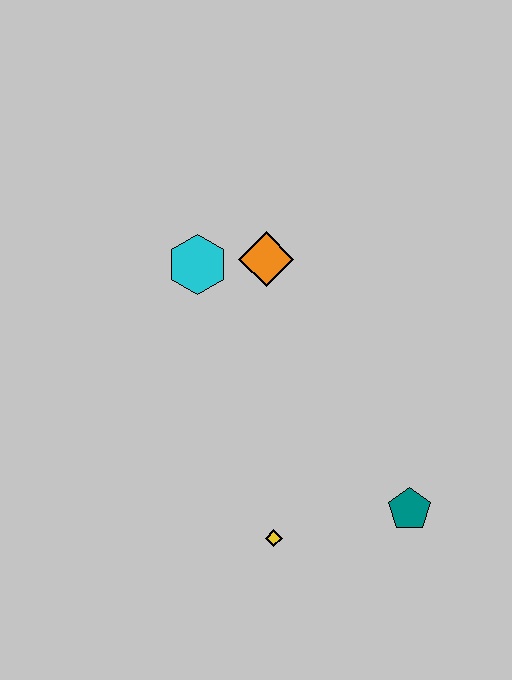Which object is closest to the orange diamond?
The cyan hexagon is closest to the orange diamond.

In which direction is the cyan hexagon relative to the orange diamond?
The cyan hexagon is to the left of the orange diamond.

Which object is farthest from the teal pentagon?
The cyan hexagon is farthest from the teal pentagon.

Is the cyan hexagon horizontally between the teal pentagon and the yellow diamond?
No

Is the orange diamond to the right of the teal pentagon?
No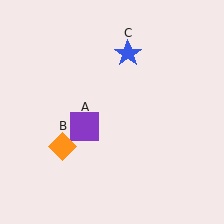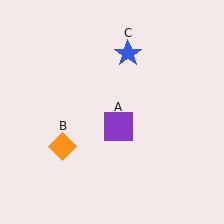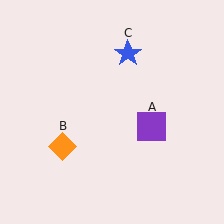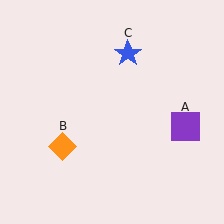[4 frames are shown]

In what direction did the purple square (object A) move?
The purple square (object A) moved right.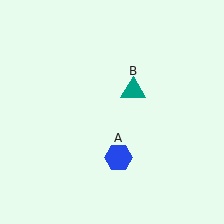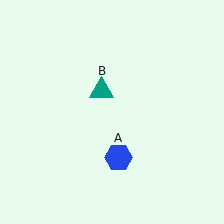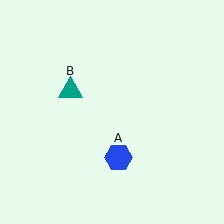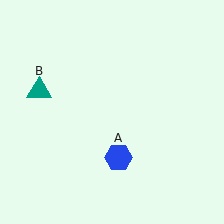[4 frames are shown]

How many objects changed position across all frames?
1 object changed position: teal triangle (object B).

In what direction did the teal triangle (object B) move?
The teal triangle (object B) moved left.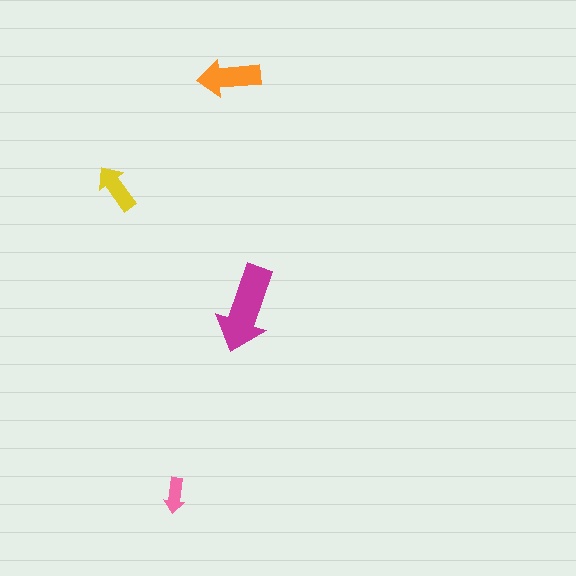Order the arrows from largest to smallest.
the magenta one, the orange one, the yellow one, the pink one.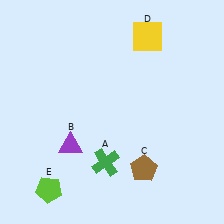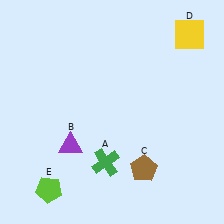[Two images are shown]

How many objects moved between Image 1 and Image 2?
1 object moved between the two images.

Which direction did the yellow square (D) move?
The yellow square (D) moved right.